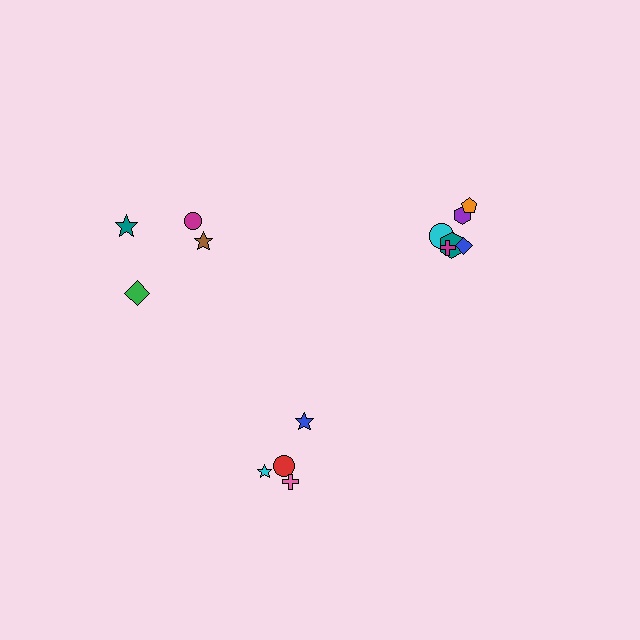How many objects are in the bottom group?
There are 4 objects.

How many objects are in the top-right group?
There are 6 objects.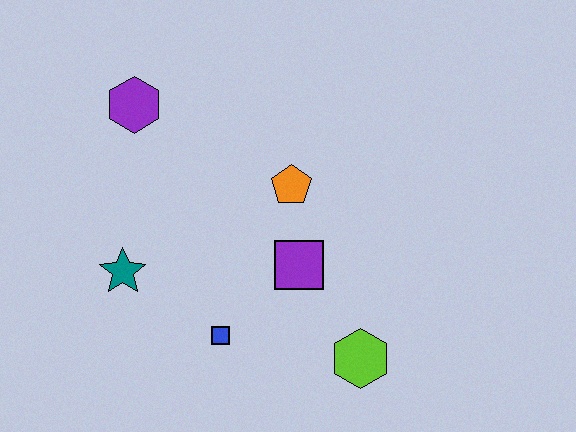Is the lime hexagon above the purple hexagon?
No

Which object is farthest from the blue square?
The purple hexagon is farthest from the blue square.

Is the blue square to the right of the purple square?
No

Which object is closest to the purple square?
The orange pentagon is closest to the purple square.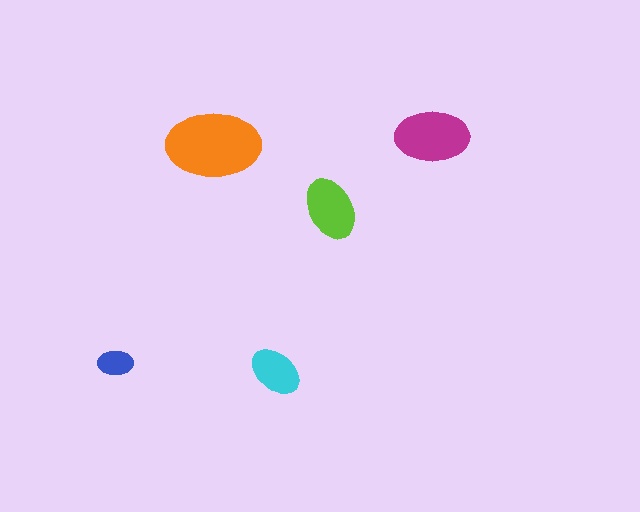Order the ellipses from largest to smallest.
the orange one, the magenta one, the lime one, the cyan one, the blue one.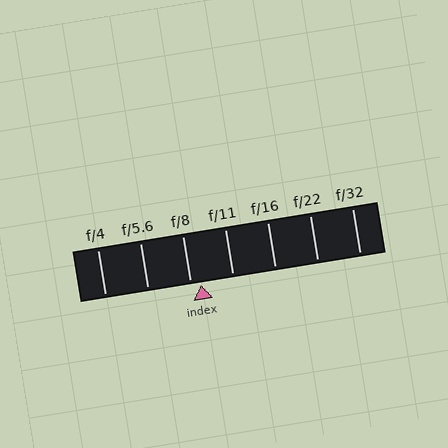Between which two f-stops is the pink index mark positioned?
The index mark is between f/8 and f/11.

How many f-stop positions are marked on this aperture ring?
There are 7 f-stop positions marked.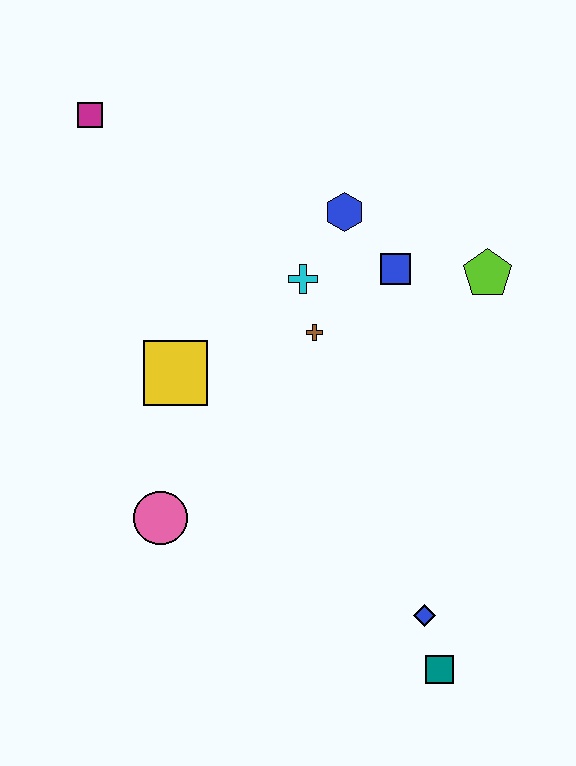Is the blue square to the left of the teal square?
Yes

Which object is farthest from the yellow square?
The teal square is farthest from the yellow square.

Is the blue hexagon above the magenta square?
No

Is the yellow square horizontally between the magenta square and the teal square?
Yes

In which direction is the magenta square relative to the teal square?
The magenta square is above the teal square.